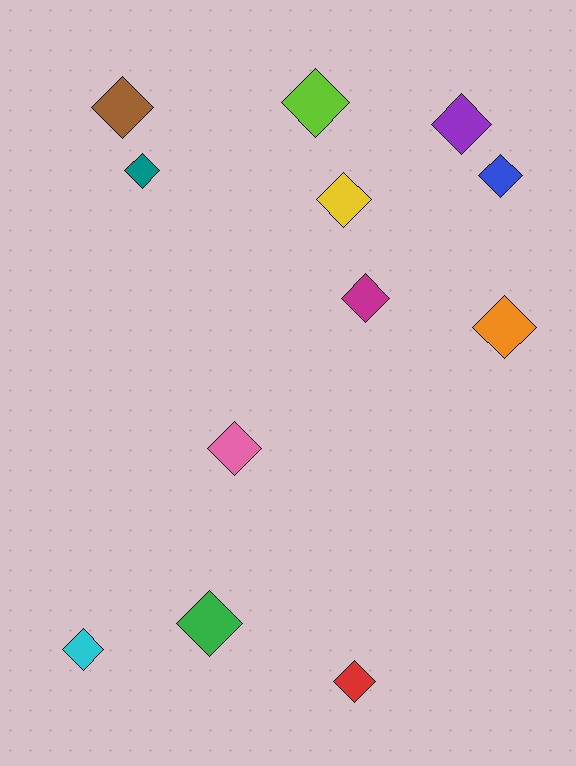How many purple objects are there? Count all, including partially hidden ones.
There is 1 purple object.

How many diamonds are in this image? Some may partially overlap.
There are 12 diamonds.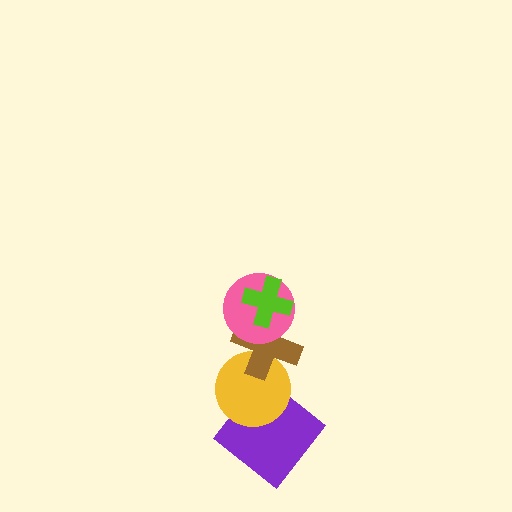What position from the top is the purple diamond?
The purple diamond is 5th from the top.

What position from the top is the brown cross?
The brown cross is 3rd from the top.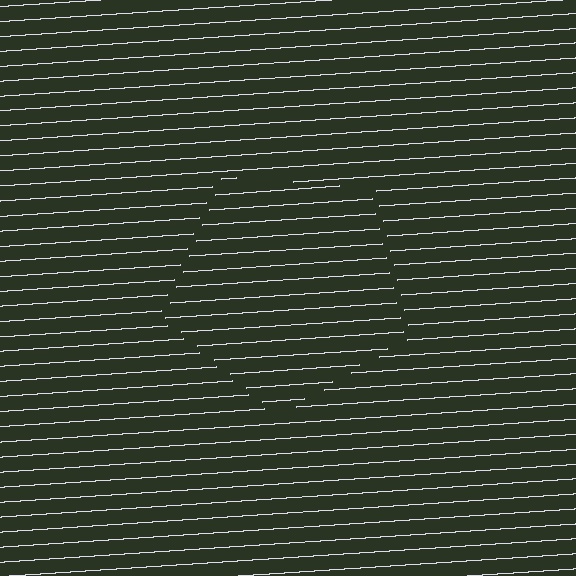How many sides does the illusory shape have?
5 sides — the line-ends trace a pentagon.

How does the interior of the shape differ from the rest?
The interior of the shape contains the same grating, shifted by half a period — the contour is defined by the phase discontinuity where line-ends from the inner and outer gratings abut.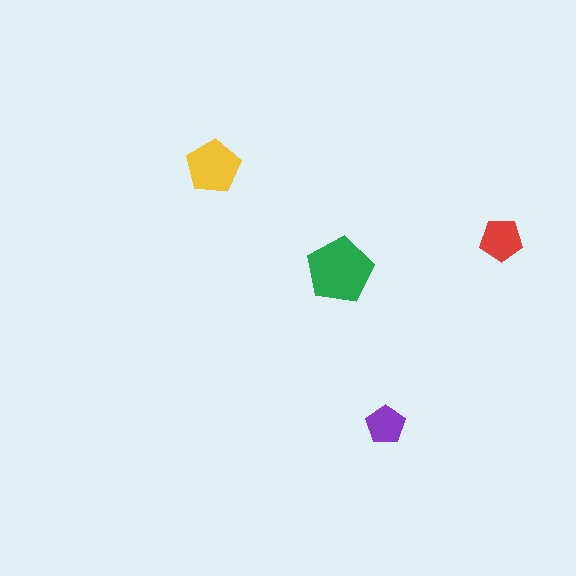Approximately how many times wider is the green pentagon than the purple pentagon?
About 1.5 times wider.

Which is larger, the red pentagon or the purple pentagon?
The red one.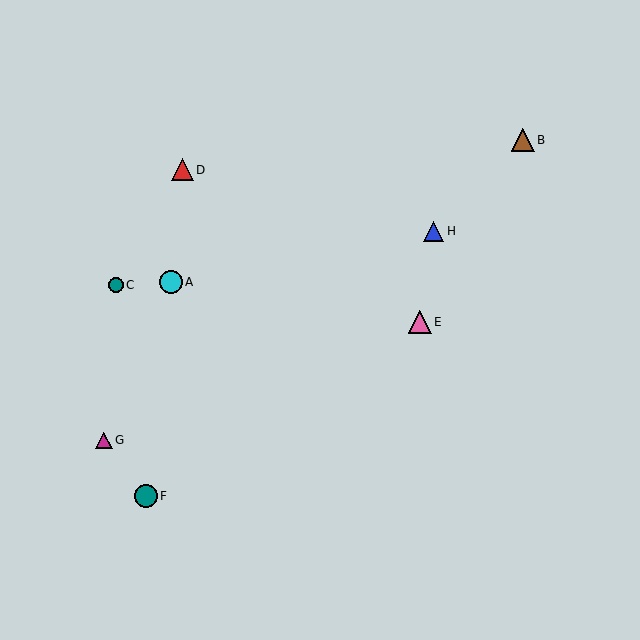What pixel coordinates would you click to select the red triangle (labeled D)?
Click at (182, 170) to select the red triangle D.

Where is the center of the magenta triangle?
The center of the magenta triangle is at (104, 440).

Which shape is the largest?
The brown triangle (labeled B) is the largest.